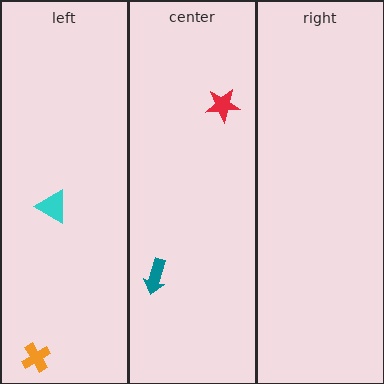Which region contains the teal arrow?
The center region.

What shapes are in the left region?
The cyan triangle, the orange cross.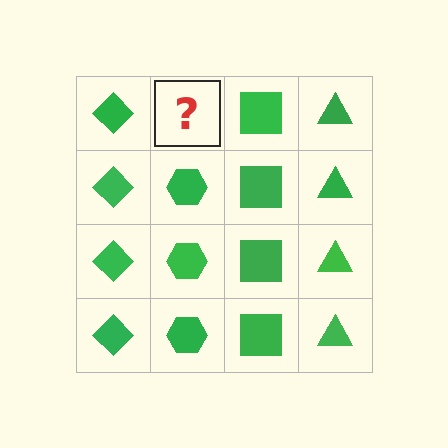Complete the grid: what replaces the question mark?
The question mark should be replaced with a green hexagon.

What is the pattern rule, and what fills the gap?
The rule is that each column has a consistent shape. The gap should be filled with a green hexagon.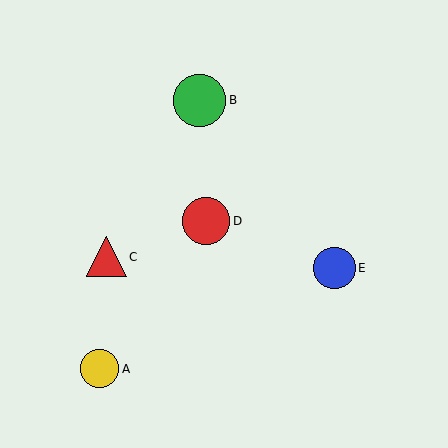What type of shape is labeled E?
Shape E is a blue circle.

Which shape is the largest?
The green circle (labeled B) is the largest.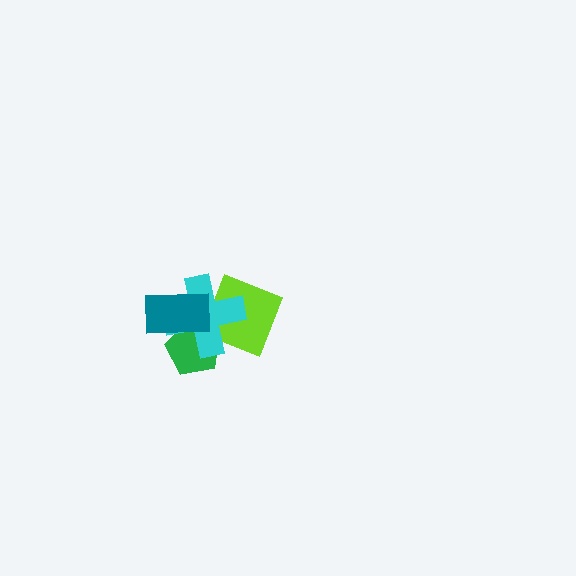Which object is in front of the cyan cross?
The teal rectangle is in front of the cyan cross.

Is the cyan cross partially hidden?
Yes, it is partially covered by another shape.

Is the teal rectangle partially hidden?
No, no other shape covers it.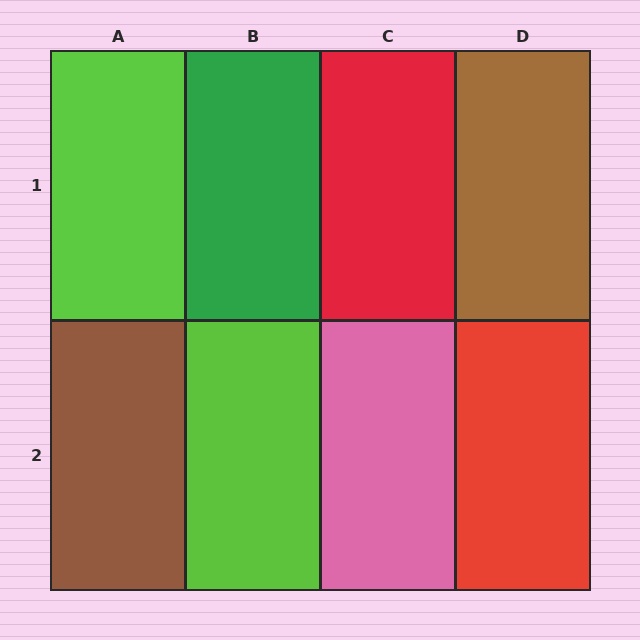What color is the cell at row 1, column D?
Brown.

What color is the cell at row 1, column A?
Lime.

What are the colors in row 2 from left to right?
Brown, lime, pink, red.